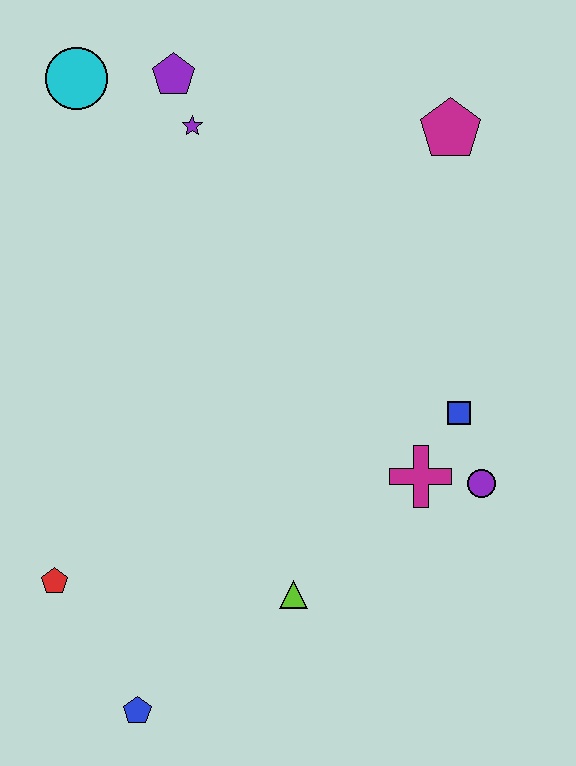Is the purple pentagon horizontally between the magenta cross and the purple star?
No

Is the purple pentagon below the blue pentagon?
No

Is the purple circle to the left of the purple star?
No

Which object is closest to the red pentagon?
The blue pentagon is closest to the red pentagon.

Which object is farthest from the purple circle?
The cyan circle is farthest from the purple circle.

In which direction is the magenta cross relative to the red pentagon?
The magenta cross is to the right of the red pentagon.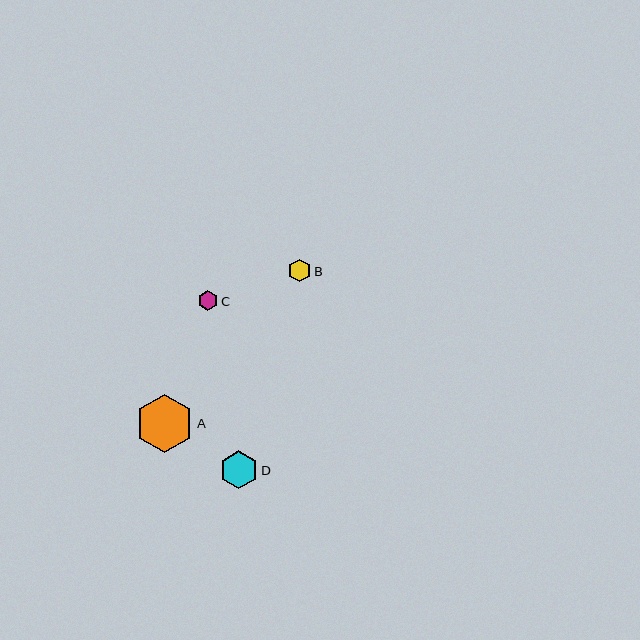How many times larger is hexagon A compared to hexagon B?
Hexagon A is approximately 2.6 times the size of hexagon B.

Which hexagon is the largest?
Hexagon A is the largest with a size of approximately 59 pixels.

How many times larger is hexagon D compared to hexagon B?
Hexagon D is approximately 1.7 times the size of hexagon B.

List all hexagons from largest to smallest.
From largest to smallest: A, D, B, C.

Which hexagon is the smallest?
Hexagon C is the smallest with a size of approximately 20 pixels.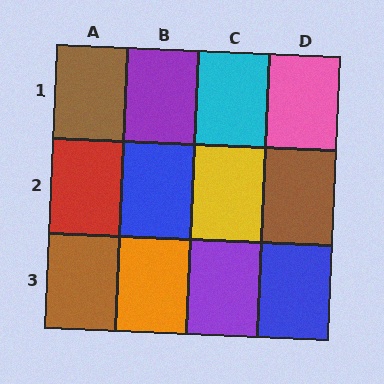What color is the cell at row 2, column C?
Yellow.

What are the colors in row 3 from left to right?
Brown, orange, purple, blue.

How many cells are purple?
2 cells are purple.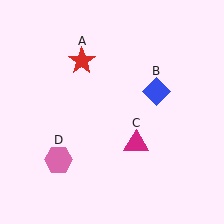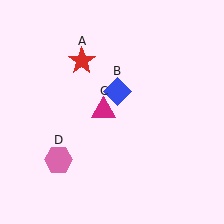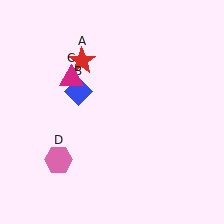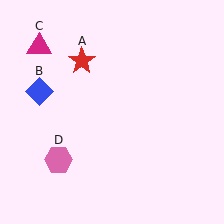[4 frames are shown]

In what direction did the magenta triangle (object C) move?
The magenta triangle (object C) moved up and to the left.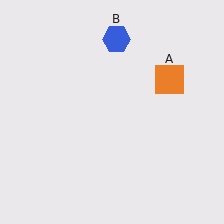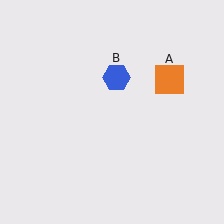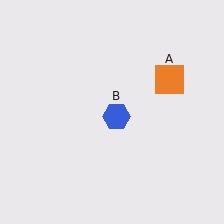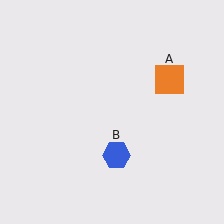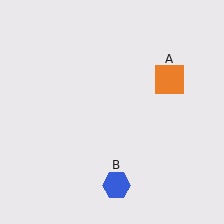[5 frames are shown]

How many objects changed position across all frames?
1 object changed position: blue hexagon (object B).